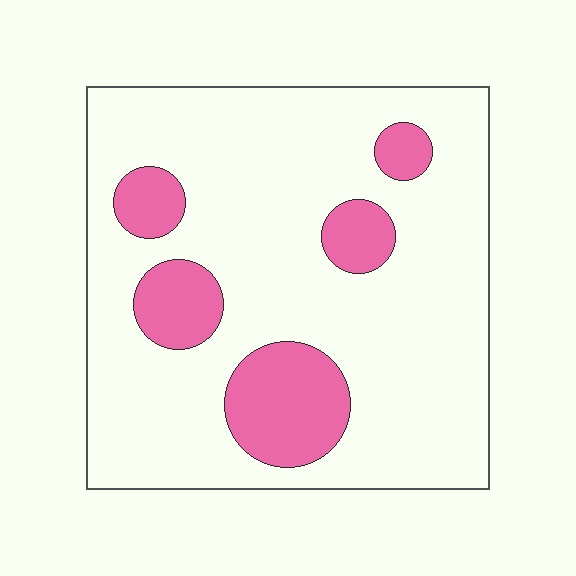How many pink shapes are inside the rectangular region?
5.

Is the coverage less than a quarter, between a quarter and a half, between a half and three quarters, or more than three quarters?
Less than a quarter.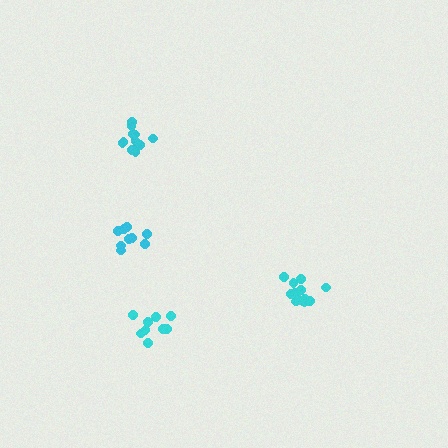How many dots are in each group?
Group 1: 14 dots, Group 2: 9 dots, Group 3: 11 dots, Group 4: 9 dots (43 total).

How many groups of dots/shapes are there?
There are 4 groups.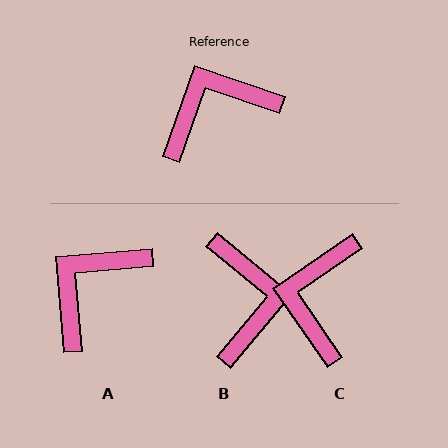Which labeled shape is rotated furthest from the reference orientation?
B, about 111 degrees away.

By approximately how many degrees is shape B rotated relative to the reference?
Approximately 111 degrees clockwise.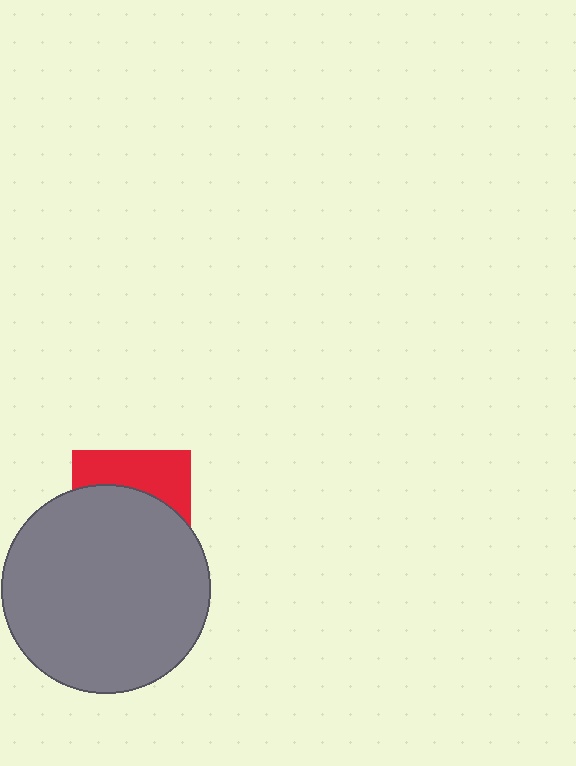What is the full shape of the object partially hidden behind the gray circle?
The partially hidden object is a red square.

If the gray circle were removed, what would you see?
You would see the complete red square.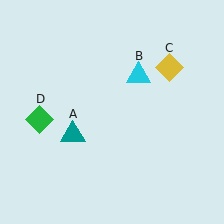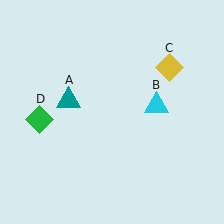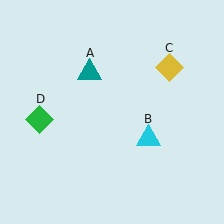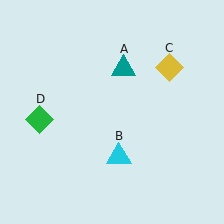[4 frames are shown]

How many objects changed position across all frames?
2 objects changed position: teal triangle (object A), cyan triangle (object B).